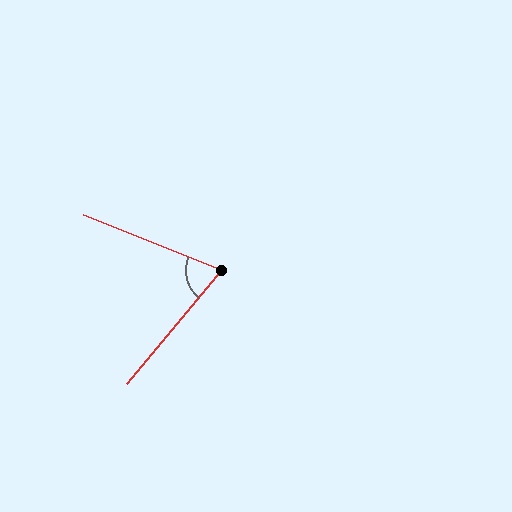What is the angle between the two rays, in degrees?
Approximately 72 degrees.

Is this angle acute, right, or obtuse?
It is acute.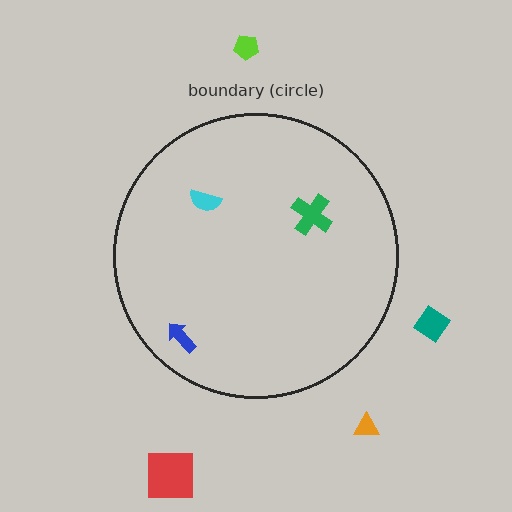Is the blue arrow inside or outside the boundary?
Inside.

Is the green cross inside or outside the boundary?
Inside.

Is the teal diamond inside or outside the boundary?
Outside.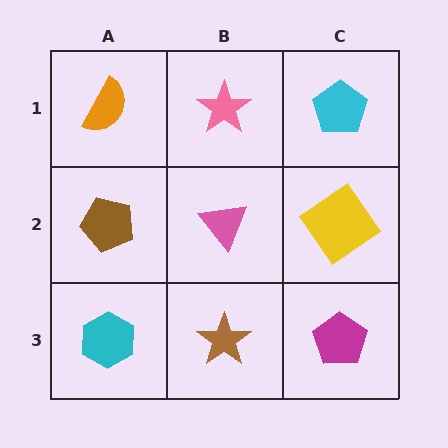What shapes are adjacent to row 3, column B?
A pink triangle (row 2, column B), a cyan hexagon (row 3, column A), a magenta pentagon (row 3, column C).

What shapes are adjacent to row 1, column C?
A yellow diamond (row 2, column C), a pink star (row 1, column B).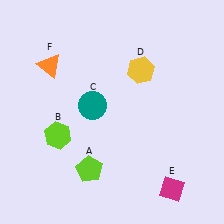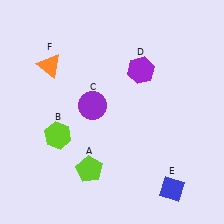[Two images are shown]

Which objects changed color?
C changed from teal to purple. D changed from yellow to purple. E changed from magenta to blue.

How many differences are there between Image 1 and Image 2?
There are 3 differences between the two images.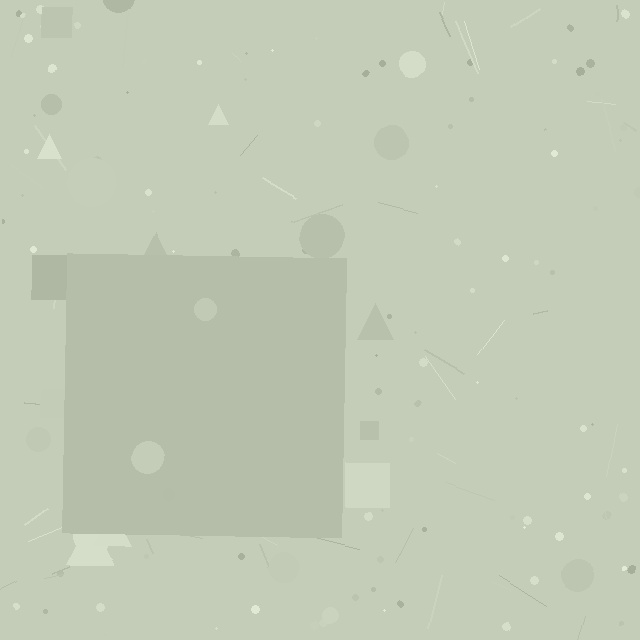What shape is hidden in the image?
A square is hidden in the image.